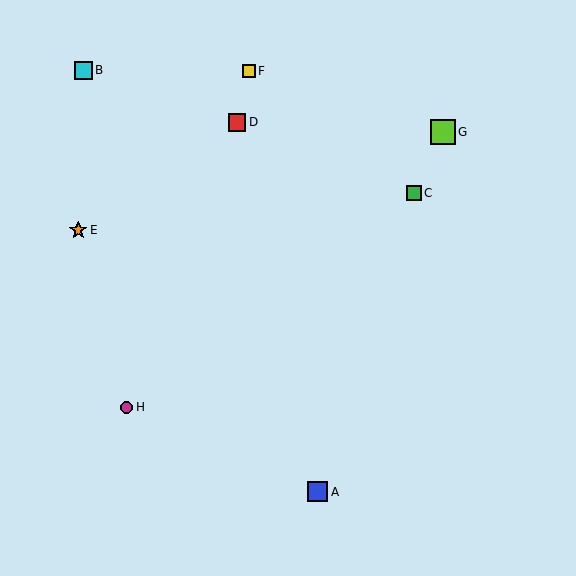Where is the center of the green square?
The center of the green square is at (414, 193).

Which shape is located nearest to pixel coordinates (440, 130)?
The lime square (labeled G) at (443, 132) is nearest to that location.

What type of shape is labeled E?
Shape E is an orange star.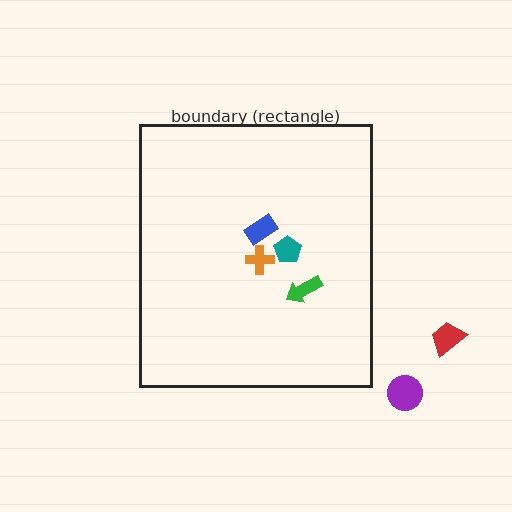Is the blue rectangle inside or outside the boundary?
Inside.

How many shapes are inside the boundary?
4 inside, 2 outside.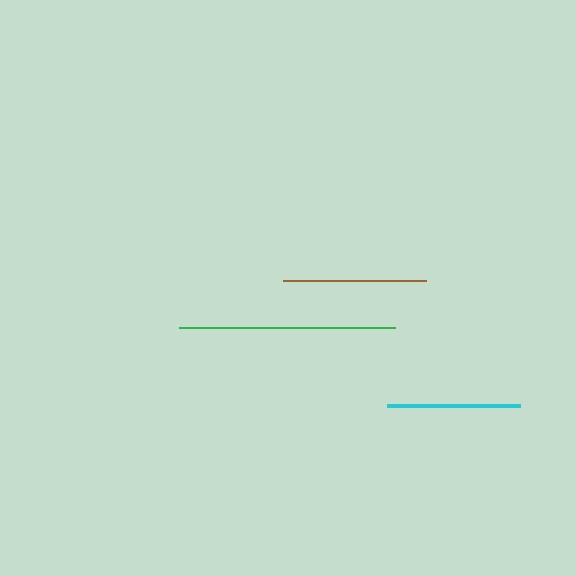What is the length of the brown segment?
The brown segment is approximately 143 pixels long.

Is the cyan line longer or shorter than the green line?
The green line is longer than the cyan line.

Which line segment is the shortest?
The cyan line is the shortest at approximately 134 pixels.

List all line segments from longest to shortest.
From longest to shortest: green, brown, cyan.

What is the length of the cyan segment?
The cyan segment is approximately 134 pixels long.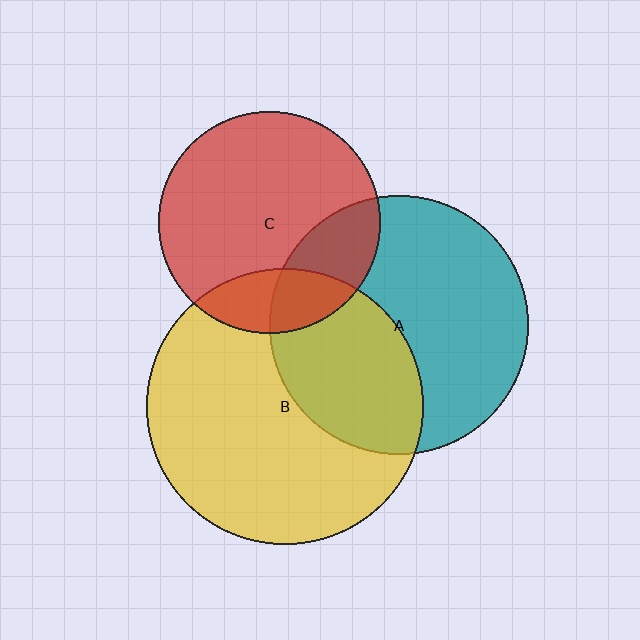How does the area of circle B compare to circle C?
Approximately 1.5 times.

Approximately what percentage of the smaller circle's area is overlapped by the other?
Approximately 25%.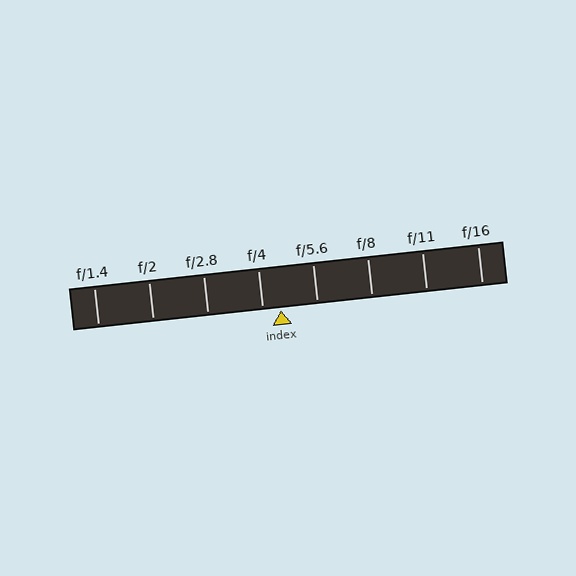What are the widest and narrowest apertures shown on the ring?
The widest aperture shown is f/1.4 and the narrowest is f/16.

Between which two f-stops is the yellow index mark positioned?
The index mark is between f/4 and f/5.6.